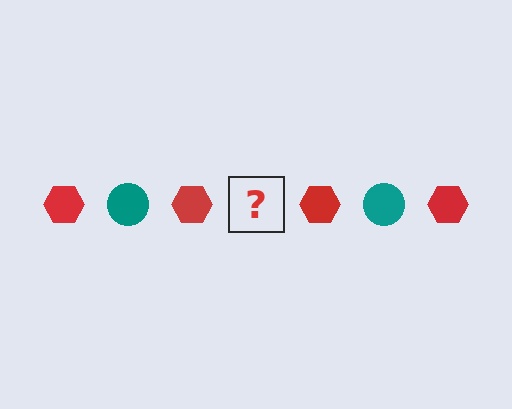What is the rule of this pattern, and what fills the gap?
The rule is that the pattern alternates between red hexagon and teal circle. The gap should be filled with a teal circle.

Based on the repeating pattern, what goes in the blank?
The blank should be a teal circle.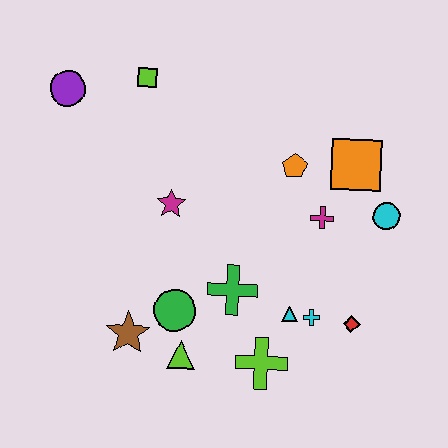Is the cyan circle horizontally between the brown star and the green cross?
No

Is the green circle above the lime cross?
Yes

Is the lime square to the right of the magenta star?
No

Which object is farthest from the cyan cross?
The purple circle is farthest from the cyan cross.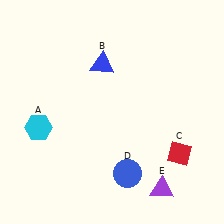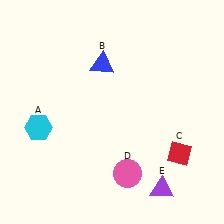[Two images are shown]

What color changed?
The circle (D) changed from blue in Image 1 to pink in Image 2.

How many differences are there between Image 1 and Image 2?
There is 1 difference between the two images.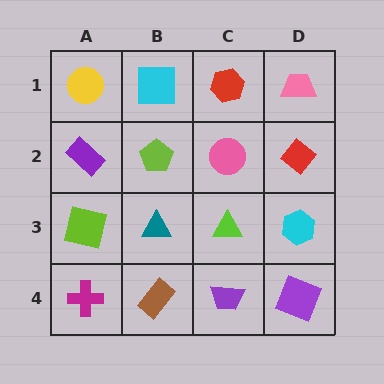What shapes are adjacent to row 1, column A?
A purple rectangle (row 2, column A), a cyan square (row 1, column B).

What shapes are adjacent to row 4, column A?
A lime square (row 3, column A), a brown rectangle (row 4, column B).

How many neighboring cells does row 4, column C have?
3.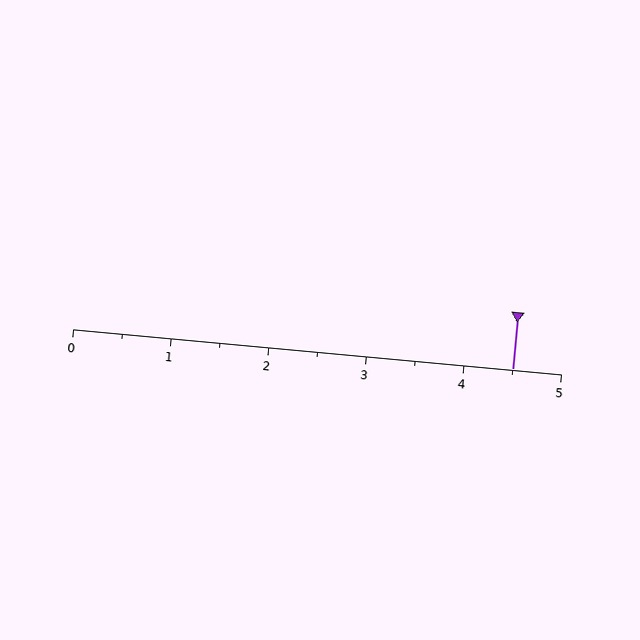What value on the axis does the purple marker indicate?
The marker indicates approximately 4.5.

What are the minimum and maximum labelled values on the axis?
The axis runs from 0 to 5.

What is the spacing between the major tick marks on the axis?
The major ticks are spaced 1 apart.